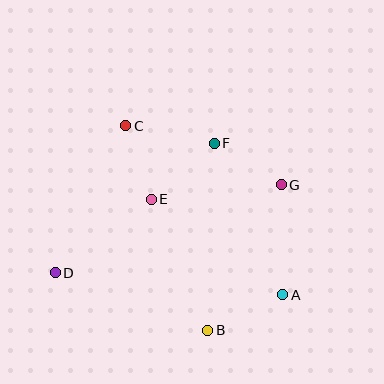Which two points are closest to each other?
Points C and E are closest to each other.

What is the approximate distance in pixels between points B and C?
The distance between B and C is approximately 221 pixels.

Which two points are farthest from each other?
Points D and G are farthest from each other.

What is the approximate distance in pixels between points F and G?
The distance between F and G is approximately 79 pixels.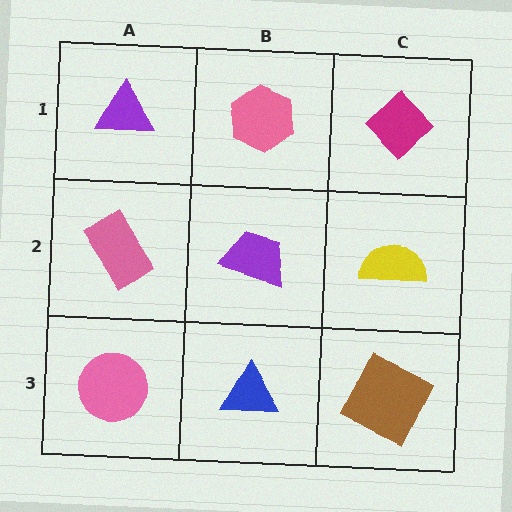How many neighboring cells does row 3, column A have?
2.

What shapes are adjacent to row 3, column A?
A pink rectangle (row 2, column A), a blue triangle (row 3, column B).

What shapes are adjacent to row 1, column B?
A purple trapezoid (row 2, column B), a purple triangle (row 1, column A), a magenta diamond (row 1, column C).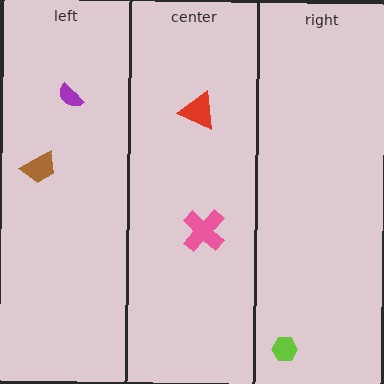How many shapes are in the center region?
2.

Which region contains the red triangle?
The center region.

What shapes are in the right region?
The lime hexagon.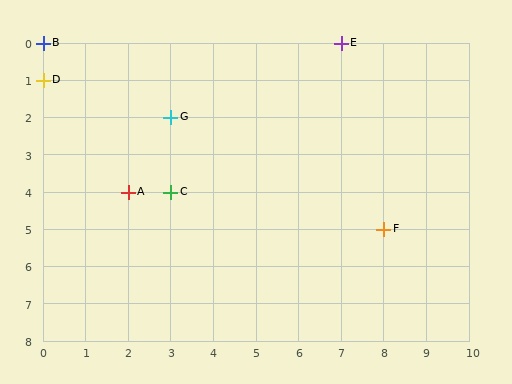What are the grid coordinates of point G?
Point G is at grid coordinates (3, 2).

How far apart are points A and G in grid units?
Points A and G are 1 column and 2 rows apart (about 2.2 grid units diagonally).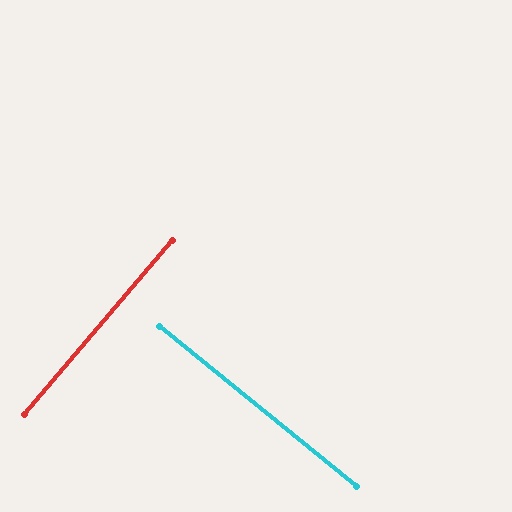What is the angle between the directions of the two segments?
Approximately 89 degrees.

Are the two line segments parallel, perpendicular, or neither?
Perpendicular — they meet at approximately 89°.